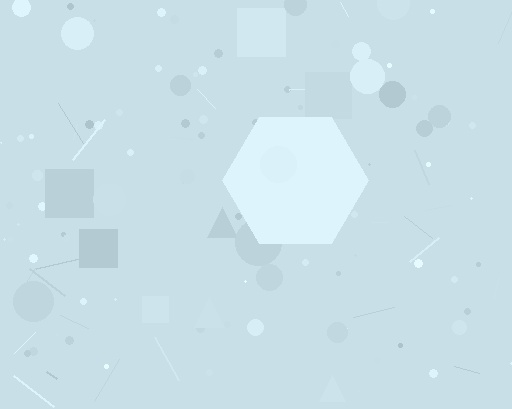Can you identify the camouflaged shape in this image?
The camouflaged shape is a hexagon.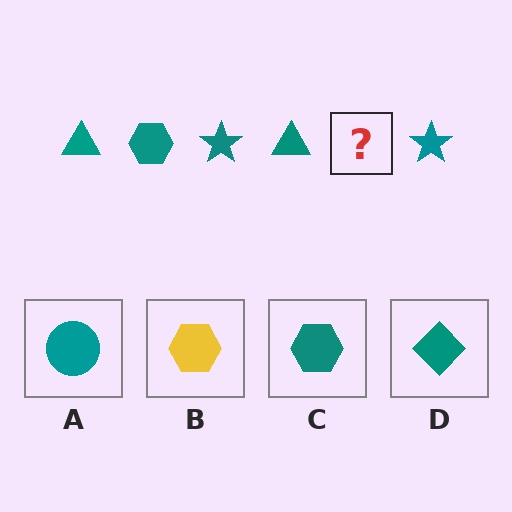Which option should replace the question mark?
Option C.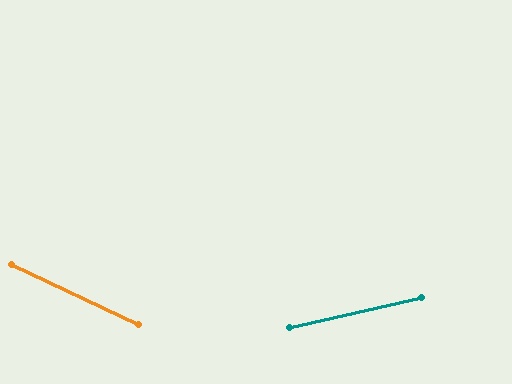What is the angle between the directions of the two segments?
Approximately 38 degrees.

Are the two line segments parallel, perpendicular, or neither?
Neither parallel nor perpendicular — they differ by about 38°.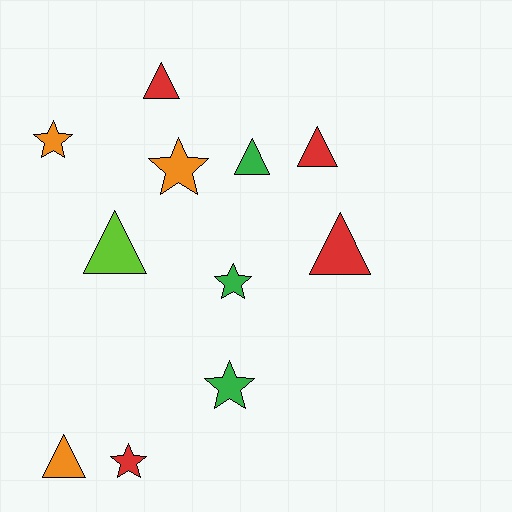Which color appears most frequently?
Red, with 4 objects.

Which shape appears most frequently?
Triangle, with 6 objects.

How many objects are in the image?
There are 11 objects.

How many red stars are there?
There is 1 red star.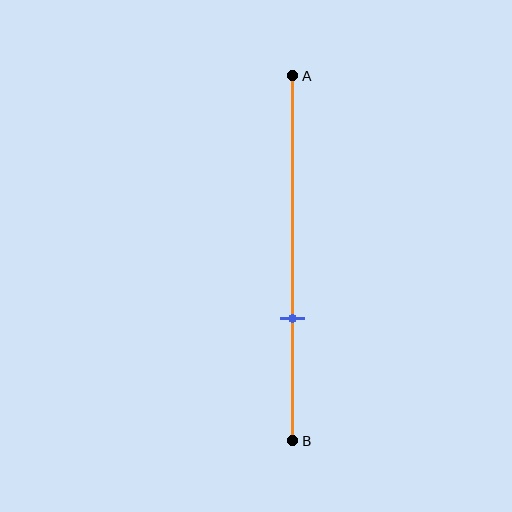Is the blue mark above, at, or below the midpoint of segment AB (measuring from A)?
The blue mark is below the midpoint of segment AB.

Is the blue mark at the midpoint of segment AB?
No, the mark is at about 65% from A, not at the 50% midpoint.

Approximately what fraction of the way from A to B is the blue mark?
The blue mark is approximately 65% of the way from A to B.